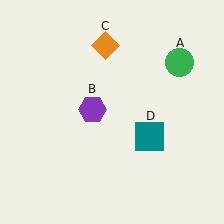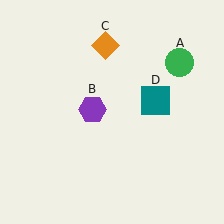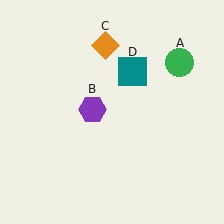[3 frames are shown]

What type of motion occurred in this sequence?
The teal square (object D) rotated counterclockwise around the center of the scene.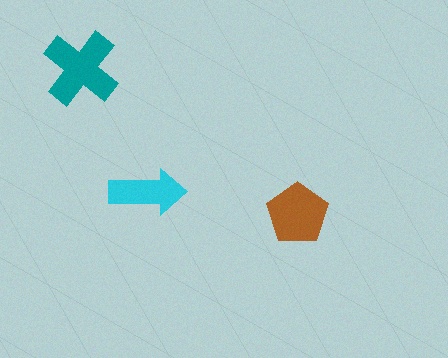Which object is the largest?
The teal cross.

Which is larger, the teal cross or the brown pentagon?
The teal cross.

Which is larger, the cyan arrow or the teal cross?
The teal cross.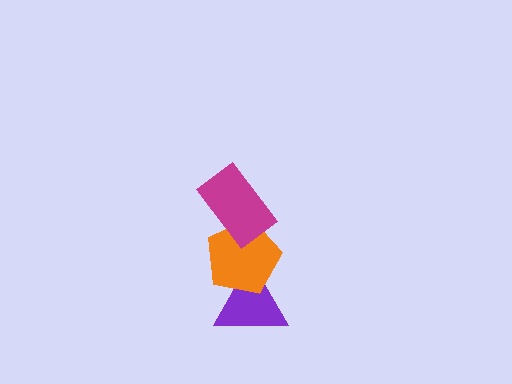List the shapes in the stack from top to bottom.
From top to bottom: the magenta rectangle, the orange pentagon, the purple triangle.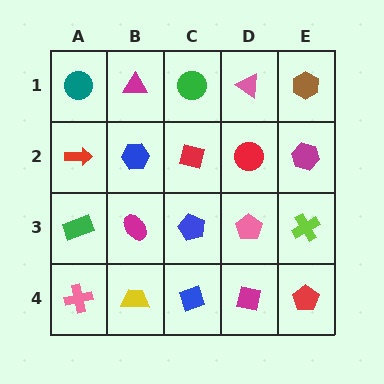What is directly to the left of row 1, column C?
A magenta triangle.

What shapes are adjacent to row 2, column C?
A green circle (row 1, column C), a blue pentagon (row 3, column C), a blue hexagon (row 2, column B), a red circle (row 2, column D).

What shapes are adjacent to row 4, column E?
A lime cross (row 3, column E), a magenta square (row 4, column D).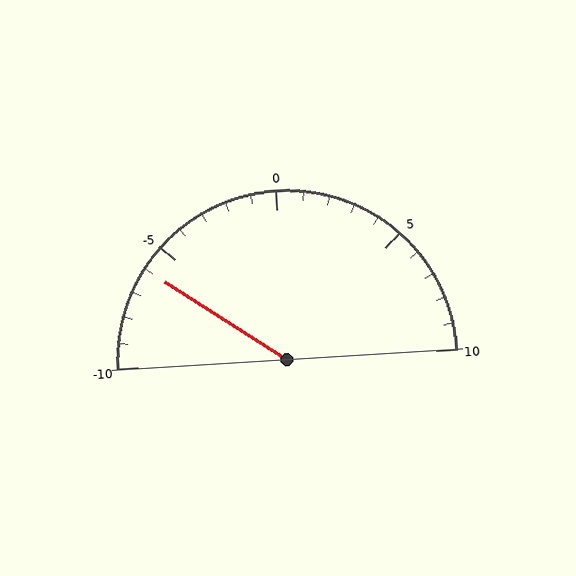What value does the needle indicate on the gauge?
The needle indicates approximately -6.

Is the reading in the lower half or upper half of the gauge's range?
The reading is in the lower half of the range (-10 to 10).